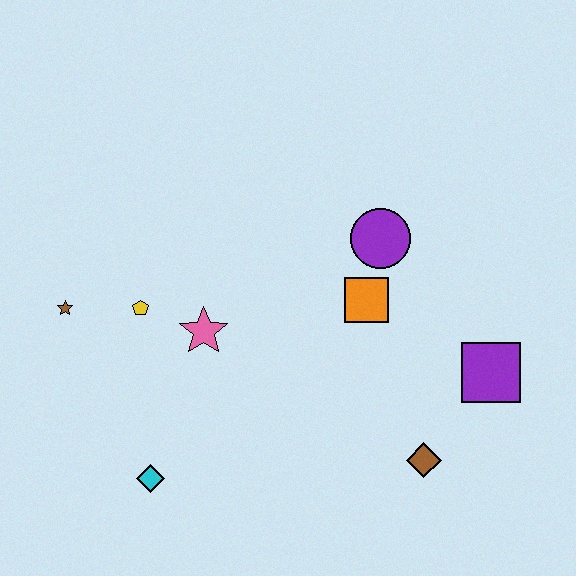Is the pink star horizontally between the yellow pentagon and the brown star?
No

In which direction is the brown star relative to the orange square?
The brown star is to the left of the orange square.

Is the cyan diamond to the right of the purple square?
No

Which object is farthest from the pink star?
The purple square is farthest from the pink star.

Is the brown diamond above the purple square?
No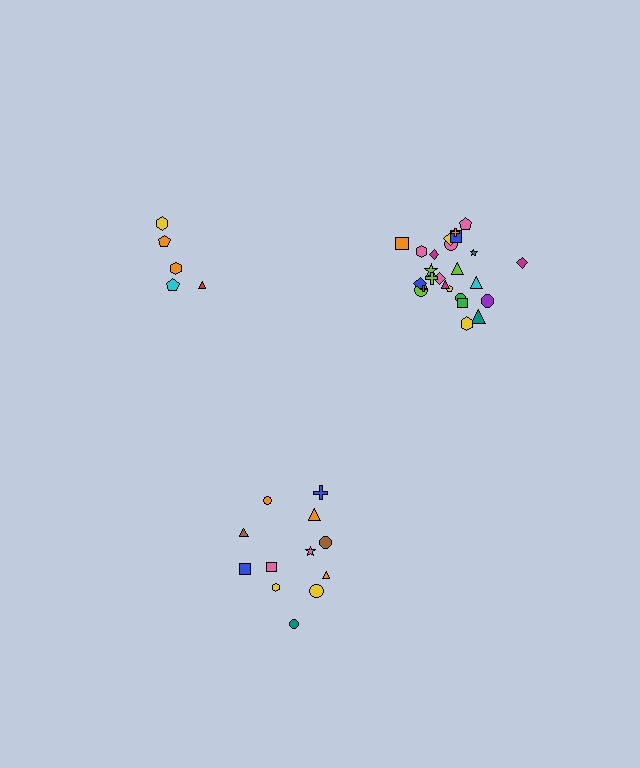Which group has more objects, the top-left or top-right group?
The top-right group.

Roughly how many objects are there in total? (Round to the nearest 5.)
Roughly 40 objects in total.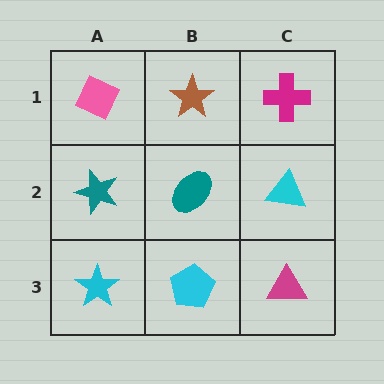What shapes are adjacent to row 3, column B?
A teal ellipse (row 2, column B), a cyan star (row 3, column A), a magenta triangle (row 3, column C).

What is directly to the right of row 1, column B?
A magenta cross.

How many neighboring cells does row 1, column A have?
2.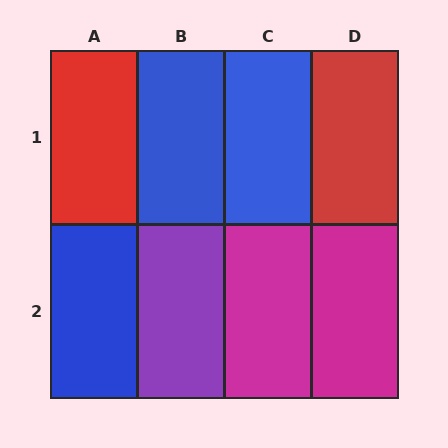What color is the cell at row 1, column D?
Red.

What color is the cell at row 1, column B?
Blue.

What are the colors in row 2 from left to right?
Blue, purple, magenta, magenta.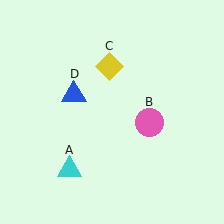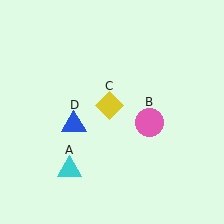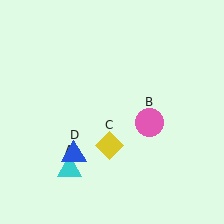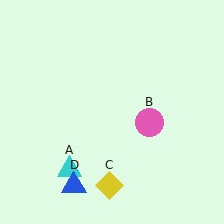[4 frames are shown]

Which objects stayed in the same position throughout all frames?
Cyan triangle (object A) and pink circle (object B) remained stationary.